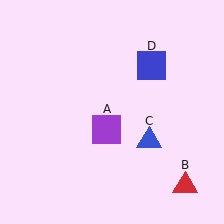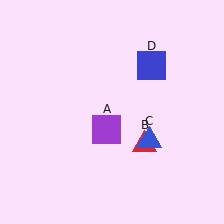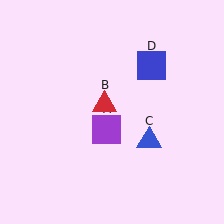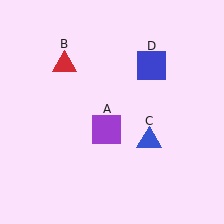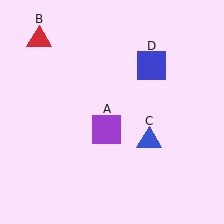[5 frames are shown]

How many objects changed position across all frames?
1 object changed position: red triangle (object B).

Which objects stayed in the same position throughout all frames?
Purple square (object A) and blue triangle (object C) and blue square (object D) remained stationary.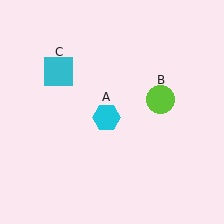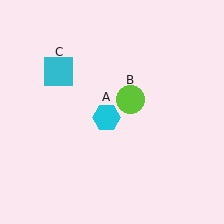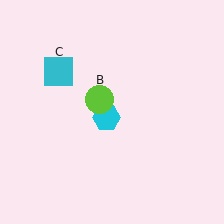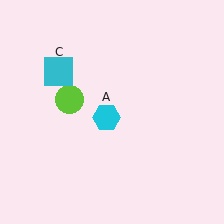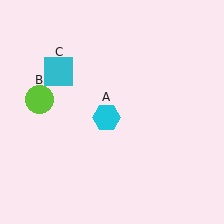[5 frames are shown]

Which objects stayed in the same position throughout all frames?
Cyan hexagon (object A) and cyan square (object C) remained stationary.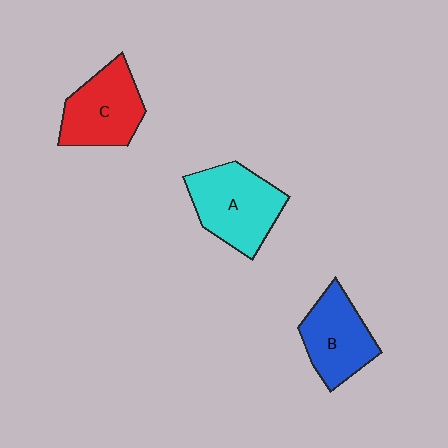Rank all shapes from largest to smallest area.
From largest to smallest: A (cyan), C (red), B (blue).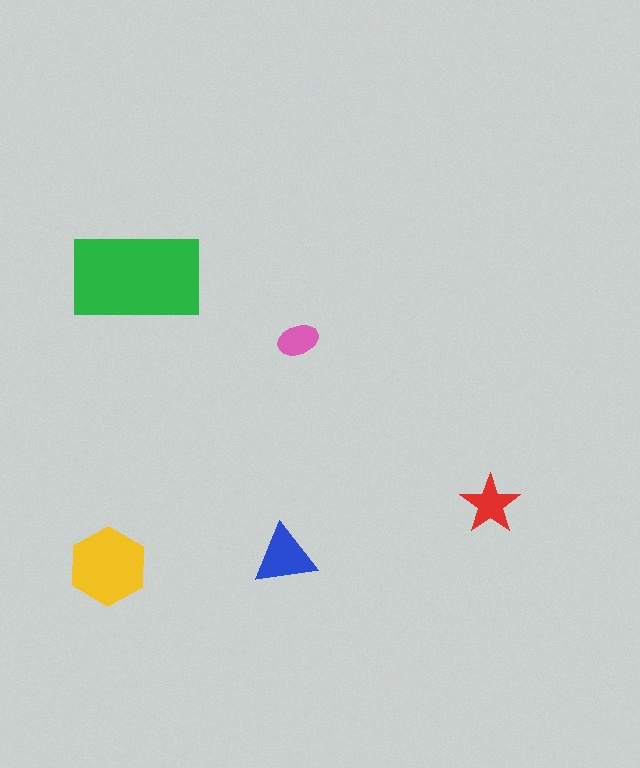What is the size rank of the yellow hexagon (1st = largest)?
2nd.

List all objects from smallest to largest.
The pink ellipse, the red star, the blue triangle, the yellow hexagon, the green rectangle.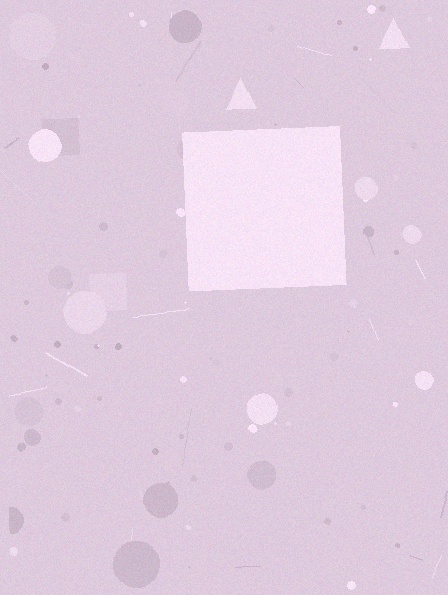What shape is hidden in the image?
A square is hidden in the image.